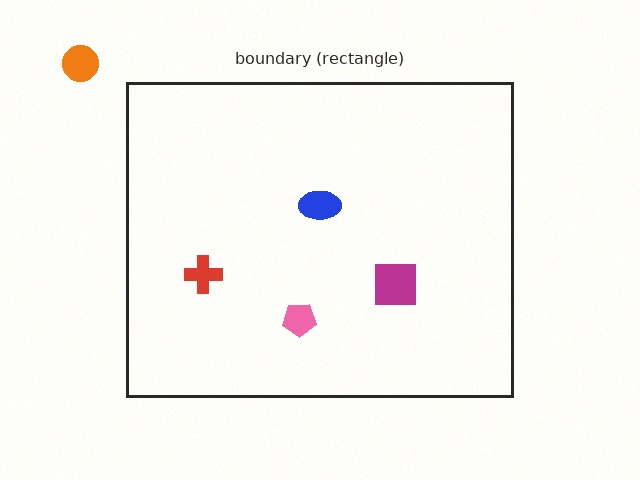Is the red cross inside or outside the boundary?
Inside.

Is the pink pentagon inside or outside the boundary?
Inside.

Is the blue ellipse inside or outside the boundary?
Inside.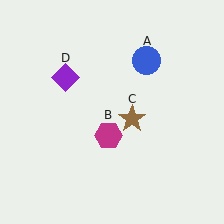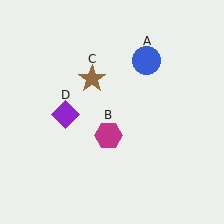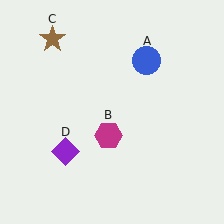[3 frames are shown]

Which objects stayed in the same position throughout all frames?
Blue circle (object A) and magenta hexagon (object B) remained stationary.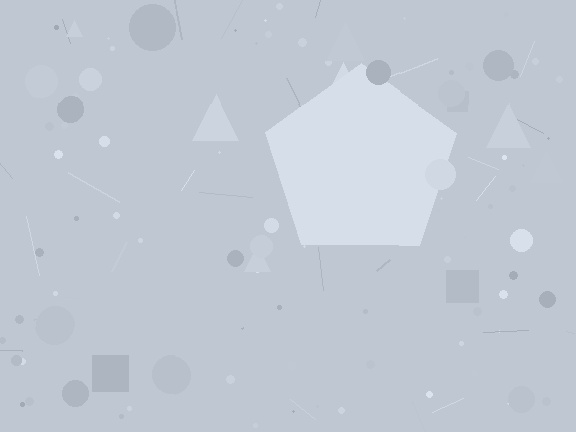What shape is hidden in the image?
A pentagon is hidden in the image.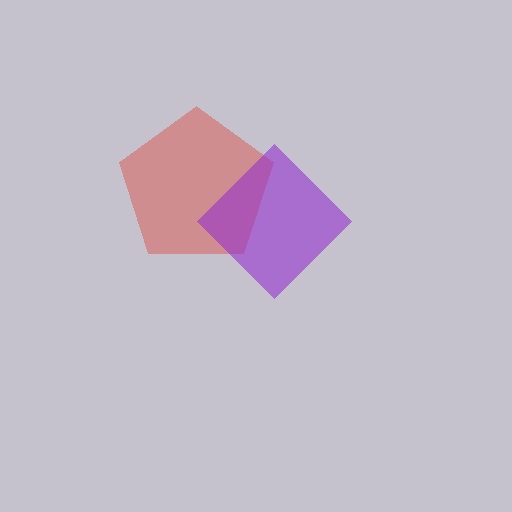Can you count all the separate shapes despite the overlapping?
Yes, there are 2 separate shapes.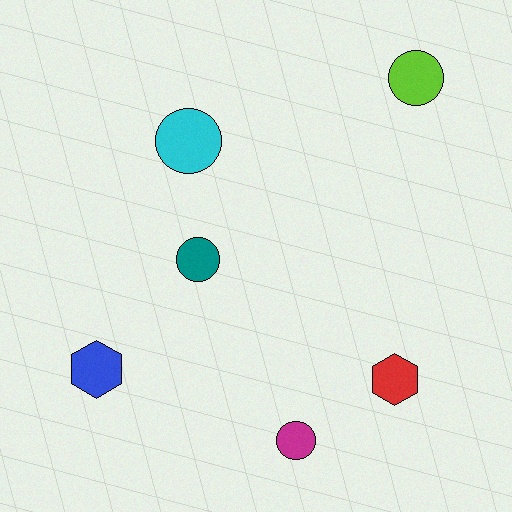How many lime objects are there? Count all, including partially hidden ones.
There is 1 lime object.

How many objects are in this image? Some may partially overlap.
There are 6 objects.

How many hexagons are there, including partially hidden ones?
There are 2 hexagons.